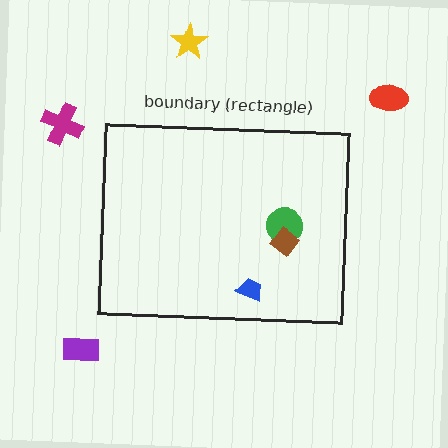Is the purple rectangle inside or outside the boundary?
Outside.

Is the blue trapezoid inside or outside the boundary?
Inside.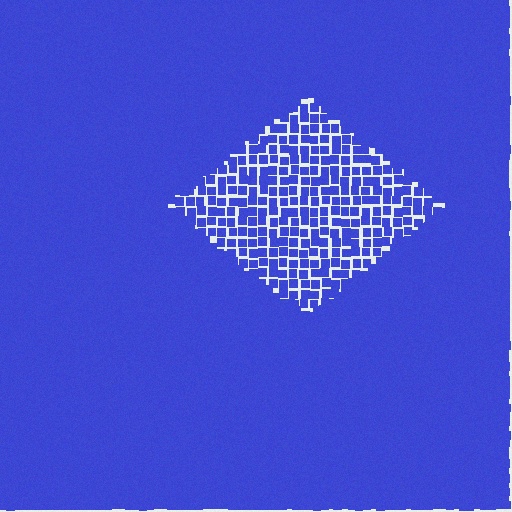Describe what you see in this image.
The image contains small blue elements arranged at two different densities. A diamond-shaped region is visible where the elements are less densely packed than the surrounding area.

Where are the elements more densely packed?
The elements are more densely packed outside the diamond boundary.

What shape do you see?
I see a diamond.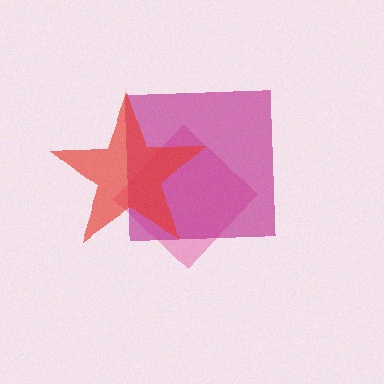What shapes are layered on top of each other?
The layered shapes are: a pink diamond, a magenta square, a red star.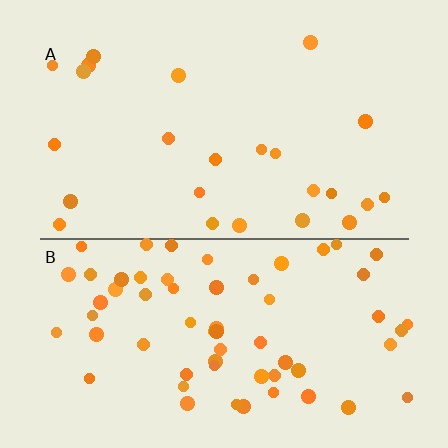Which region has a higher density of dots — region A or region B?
B (the bottom).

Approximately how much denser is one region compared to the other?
Approximately 2.5× — region B over region A.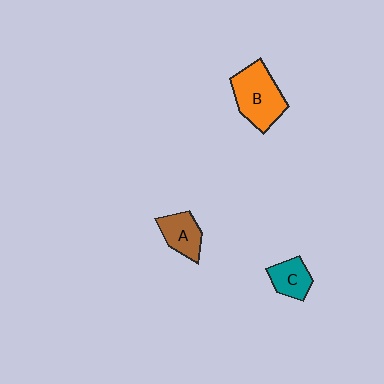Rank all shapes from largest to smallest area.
From largest to smallest: B (orange), A (brown), C (teal).